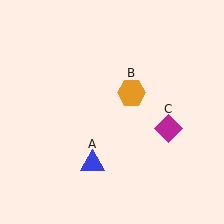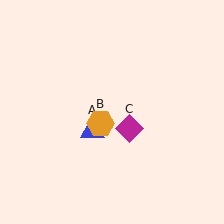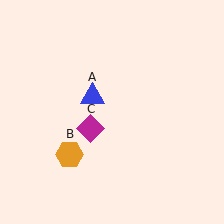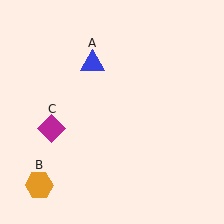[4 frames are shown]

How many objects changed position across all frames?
3 objects changed position: blue triangle (object A), orange hexagon (object B), magenta diamond (object C).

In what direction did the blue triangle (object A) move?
The blue triangle (object A) moved up.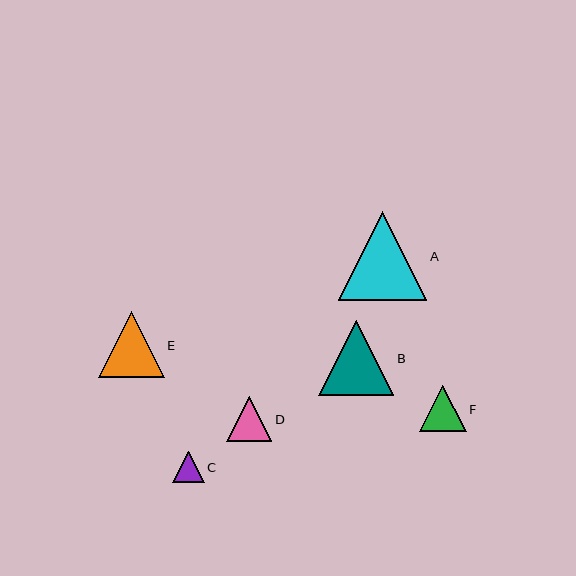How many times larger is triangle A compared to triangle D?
Triangle A is approximately 2.0 times the size of triangle D.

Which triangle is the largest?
Triangle A is the largest with a size of approximately 89 pixels.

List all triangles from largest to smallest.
From largest to smallest: A, B, E, F, D, C.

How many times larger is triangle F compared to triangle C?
Triangle F is approximately 1.5 times the size of triangle C.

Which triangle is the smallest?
Triangle C is the smallest with a size of approximately 32 pixels.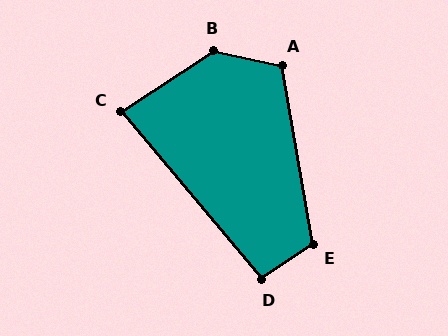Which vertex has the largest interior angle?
B, at approximately 134 degrees.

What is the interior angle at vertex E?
Approximately 114 degrees (obtuse).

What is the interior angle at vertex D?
Approximately 96 degrees (obtuse).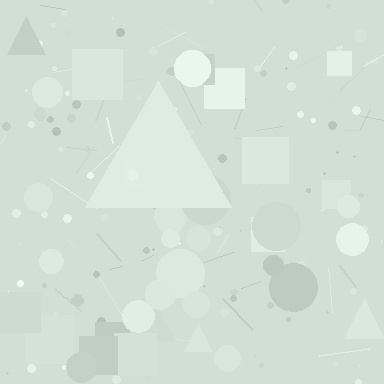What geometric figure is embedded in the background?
A triangle is embedded in the background.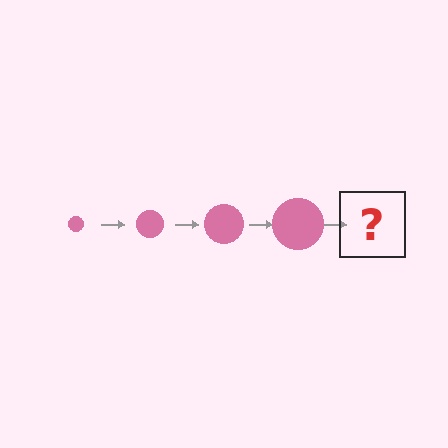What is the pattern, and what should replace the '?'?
The pattern is that the circle gets progressively larger each step. The '?' should be a pink circle, larger than the previous one.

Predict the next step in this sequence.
The next step is a pink circle, larger than the previous one.